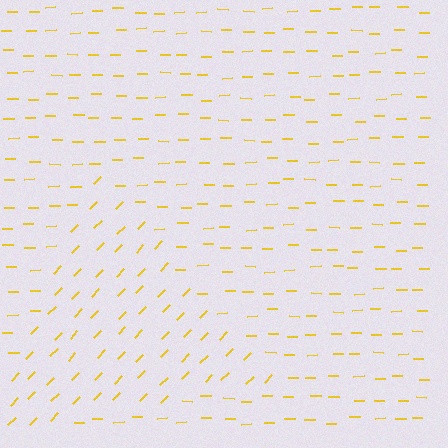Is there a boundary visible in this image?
Yes, there is a texture boundary formed by a change in line orientation.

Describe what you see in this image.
The image is filled with small yellow line segments. A triangle region in the image has lines oriented differently from the surrounding lines, creating a visible texture boundary.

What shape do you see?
I see a triangle.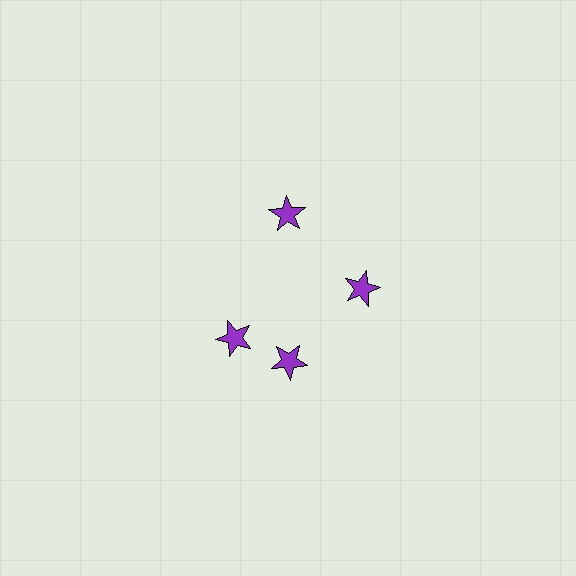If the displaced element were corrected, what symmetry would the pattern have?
It would have 4-fold rotational symmetry — the pattern would map onto itself every 90 degrees.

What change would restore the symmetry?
The symmetry would be restored by rotating it back into even spacing with its neighbors so that all 4 stars sit at equal angles and equal distance from the center.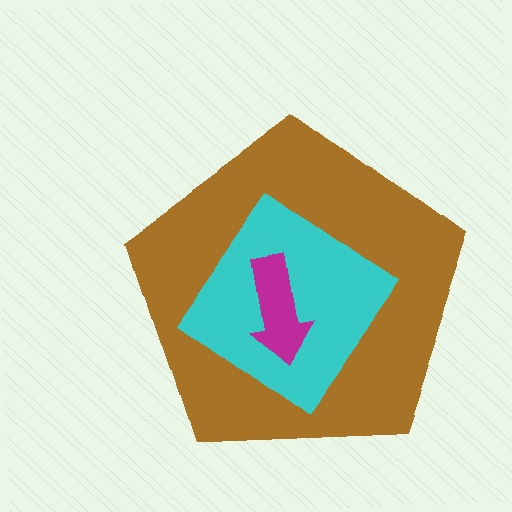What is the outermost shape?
The brown pentagon.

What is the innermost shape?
The magenta arrow.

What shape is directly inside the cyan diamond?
The magenta arrow.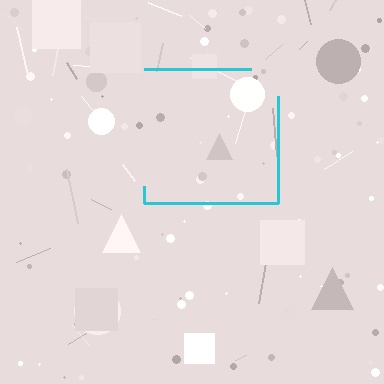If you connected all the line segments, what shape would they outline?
They would outline a square.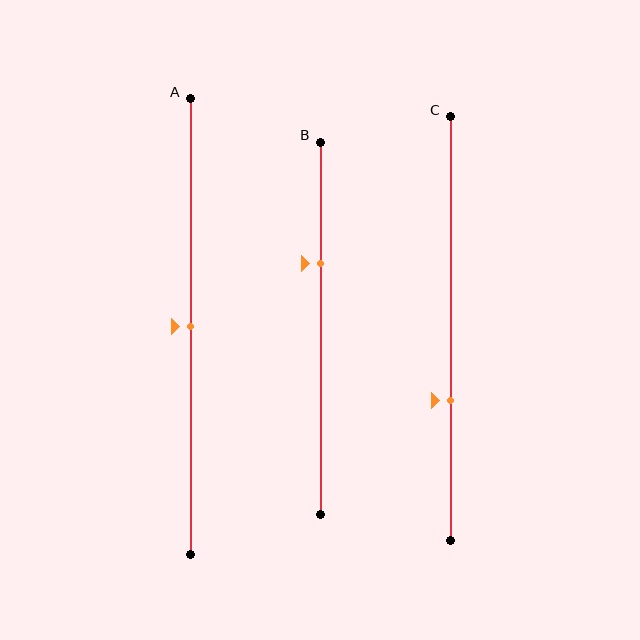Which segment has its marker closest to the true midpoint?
Segment A has its marker closest to the true midpoint.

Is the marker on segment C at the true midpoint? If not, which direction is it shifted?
No, the marker on segment C is shifted downward by about 17% of the segment length.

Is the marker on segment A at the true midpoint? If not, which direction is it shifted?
Yes, the marker on segment A is at the true midpoint.